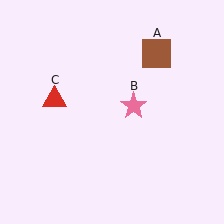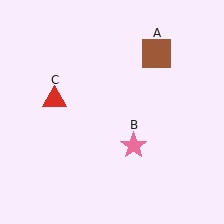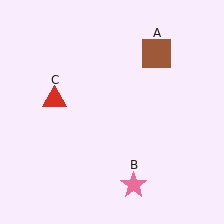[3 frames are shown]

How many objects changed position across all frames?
1 object changed position: pink star (object B).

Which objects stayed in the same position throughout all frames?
Brown square (object A) and red triangle (object C) remained stationary.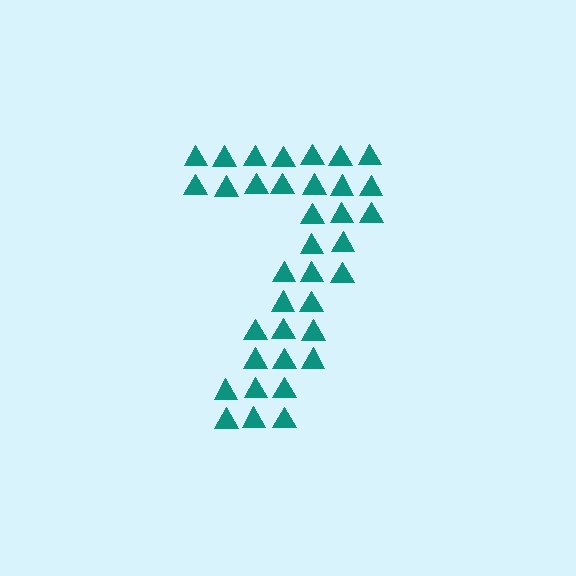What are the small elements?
The small elements are triangles.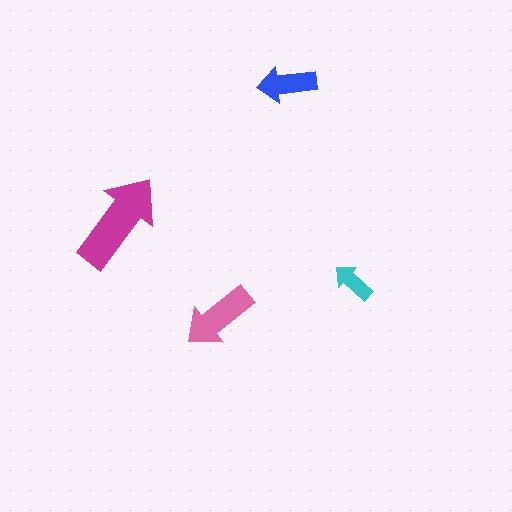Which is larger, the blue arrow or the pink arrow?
The pink one.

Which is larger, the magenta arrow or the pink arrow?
The magenta one.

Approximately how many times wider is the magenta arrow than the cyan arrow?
About 2.5 times wider.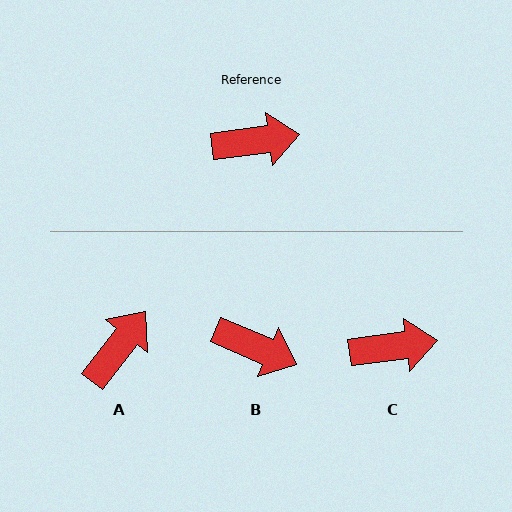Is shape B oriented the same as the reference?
No, it is off by about 31 degrees.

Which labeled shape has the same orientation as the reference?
C.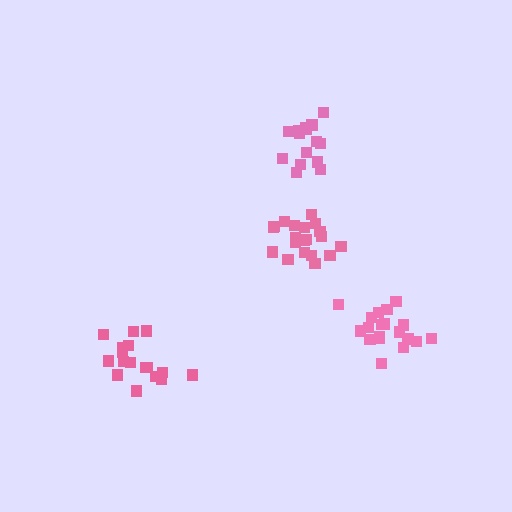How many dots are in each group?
Group 1: 15 dots, Group 2: 19 dots, Group 3: 19 dots, Group 4: 21 dots (74 total).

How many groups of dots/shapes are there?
There are 4 groups.